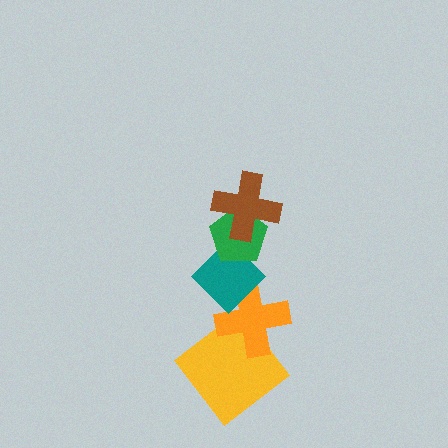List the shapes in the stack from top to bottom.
From top to bottom: the brown cross, the green pentagon, the teal diamond, the orange cross, the yellow diamond.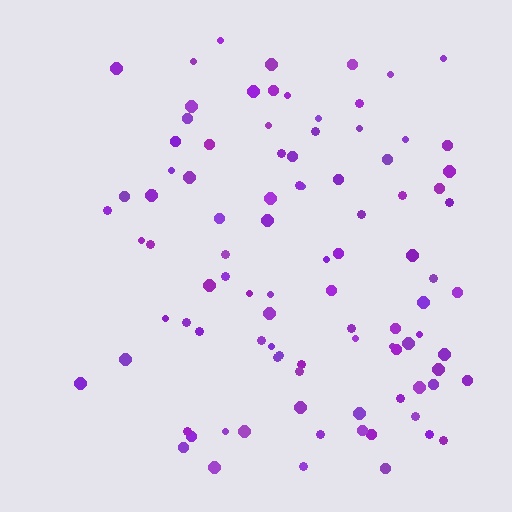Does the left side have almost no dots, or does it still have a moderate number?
Still a moderate number, just noticeably fewer than the right.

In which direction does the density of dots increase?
From left to right, with the right side densest.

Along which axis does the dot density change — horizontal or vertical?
Horizontal.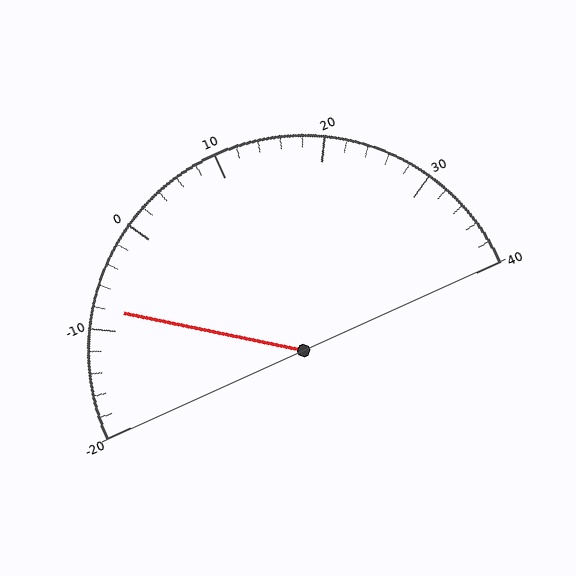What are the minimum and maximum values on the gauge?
The gauge ranges from -20 to 40.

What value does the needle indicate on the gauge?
The needle indicates approximately -8.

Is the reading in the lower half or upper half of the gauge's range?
The reading is in the lower half of the range (-20 to 40).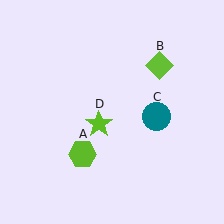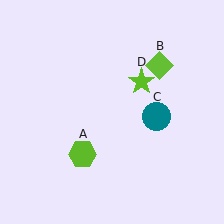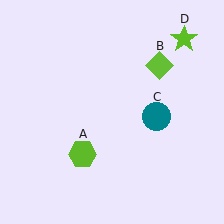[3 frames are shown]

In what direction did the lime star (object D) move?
The lime star (object D) moved up and to the right.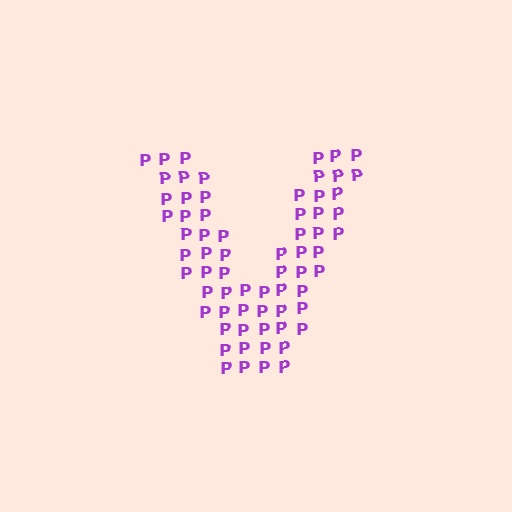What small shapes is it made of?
It is made of small letter P's.